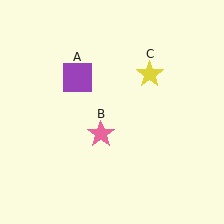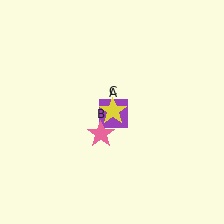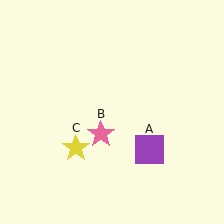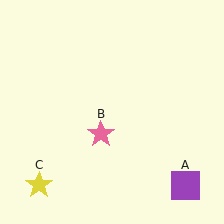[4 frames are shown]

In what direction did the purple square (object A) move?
The purple square (object A) moved down and to the right.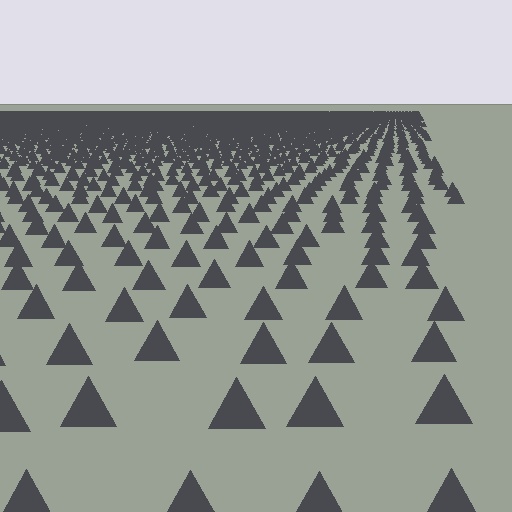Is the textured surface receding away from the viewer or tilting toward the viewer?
The surface is receding away from the viewer. Texture elements get smaller and denser toward the top.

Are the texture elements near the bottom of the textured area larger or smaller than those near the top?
Larger. Near the bottom, elements are closer to the viewer and appear at a bigger on-screen size.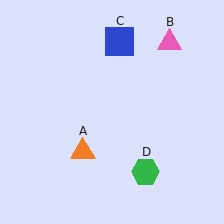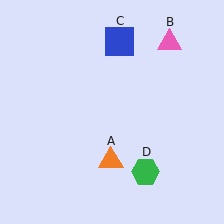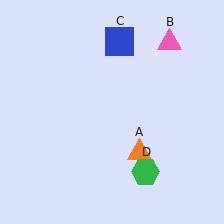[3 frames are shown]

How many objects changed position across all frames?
1 object changed position: orange triangle (object A).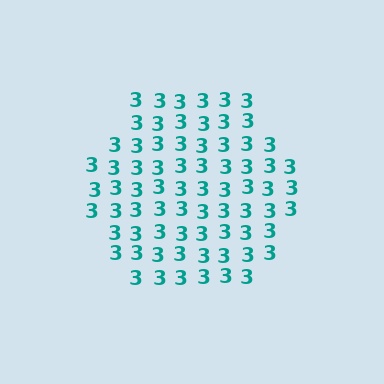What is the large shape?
The large shape is a hexagon.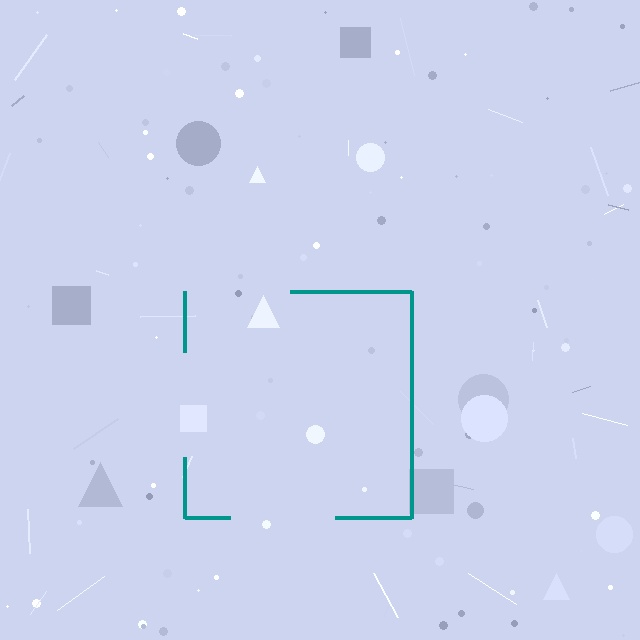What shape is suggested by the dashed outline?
The dashed outline suggests a square.